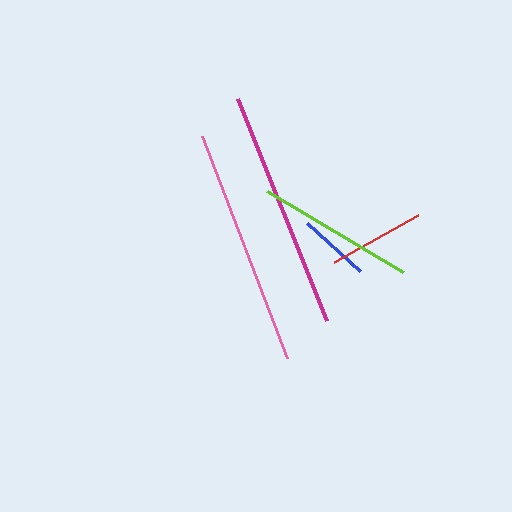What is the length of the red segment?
The red segment is approximately 96 pixels long.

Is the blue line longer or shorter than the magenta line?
The magenta line is longer than the blue line.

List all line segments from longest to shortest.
From longest to shortest: magenta, pink, lime, red, blue.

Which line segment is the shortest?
The blue line is the shortest at approximately 71 pixels.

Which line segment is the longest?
The magenta line is the longest at approximately 239 pixels.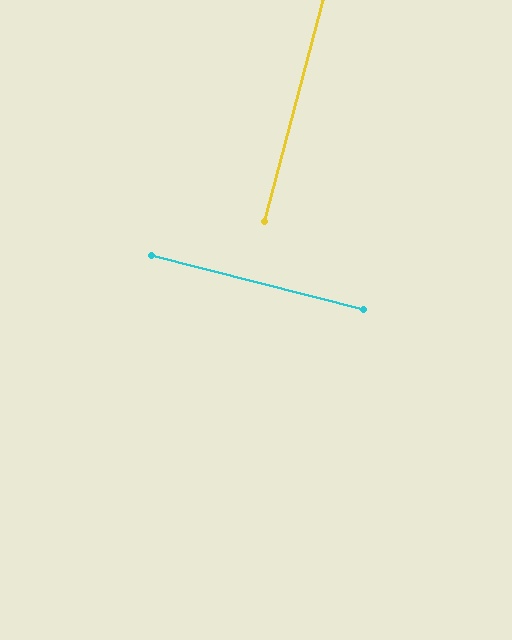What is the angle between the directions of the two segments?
Approximately 90 degrees.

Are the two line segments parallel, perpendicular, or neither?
Perpendicular — they meet at approximately 90°.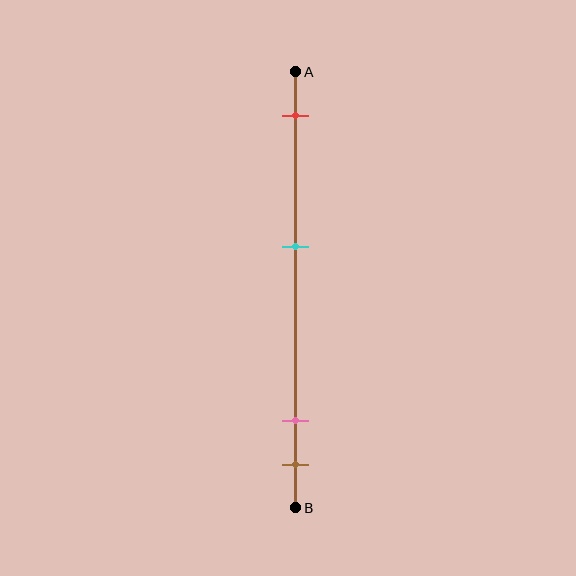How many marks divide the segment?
There are 4 marks dividing the segment.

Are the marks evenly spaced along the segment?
No, the marks are not evenly spaced.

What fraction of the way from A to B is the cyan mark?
The cyan mark is approximately 40% (0.4) of the way from A to B.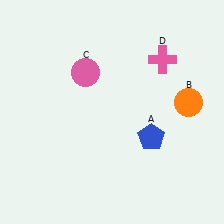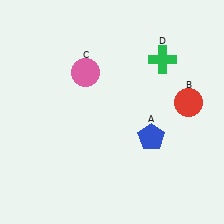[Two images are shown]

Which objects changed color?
B changed from orange to red. D changed from pink to green.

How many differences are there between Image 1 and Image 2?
There are 2 differences between the two images.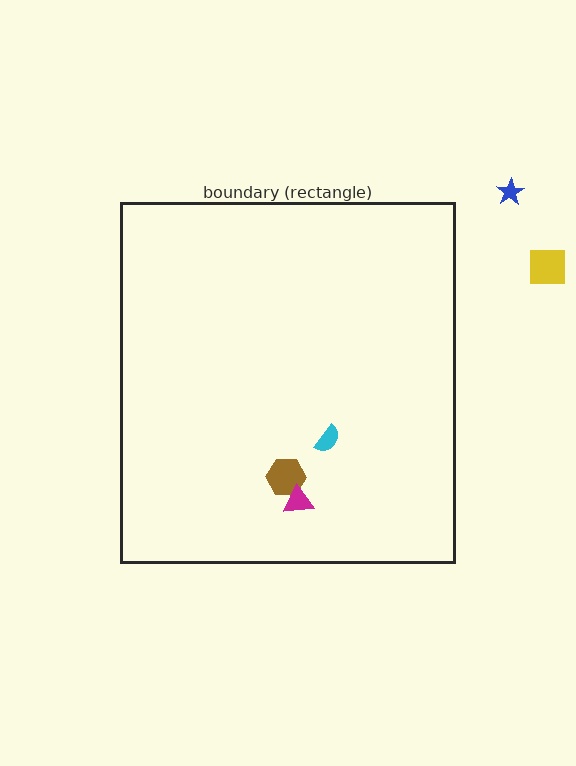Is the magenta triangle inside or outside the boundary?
Inside.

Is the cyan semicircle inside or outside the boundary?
Inside.